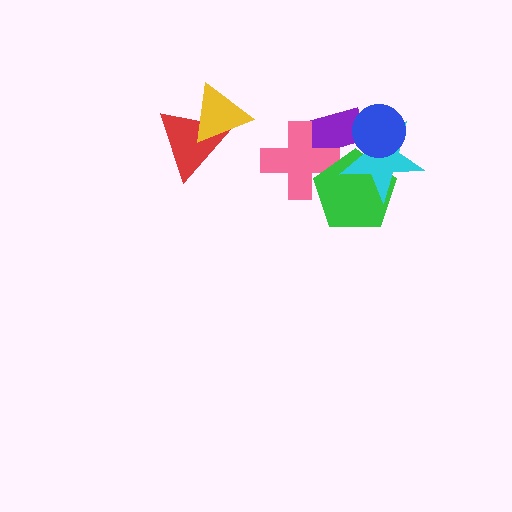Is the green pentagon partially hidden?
Yes, it is partially covered by another shape.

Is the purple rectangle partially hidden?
Yes, it is partially covered by another shape.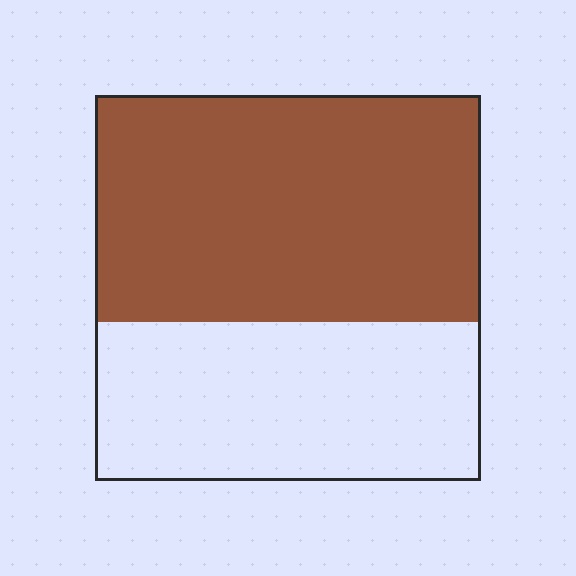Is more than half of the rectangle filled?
Yes.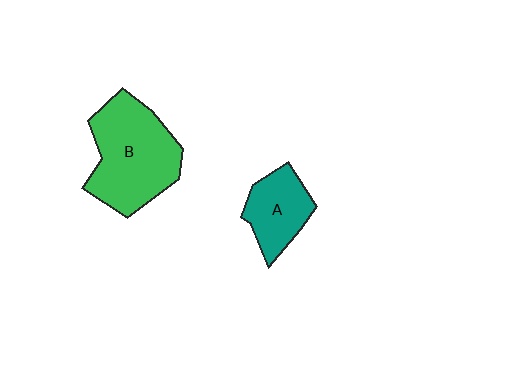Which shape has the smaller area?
Shape A (teal).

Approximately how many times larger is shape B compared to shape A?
Approximately 1.9 times.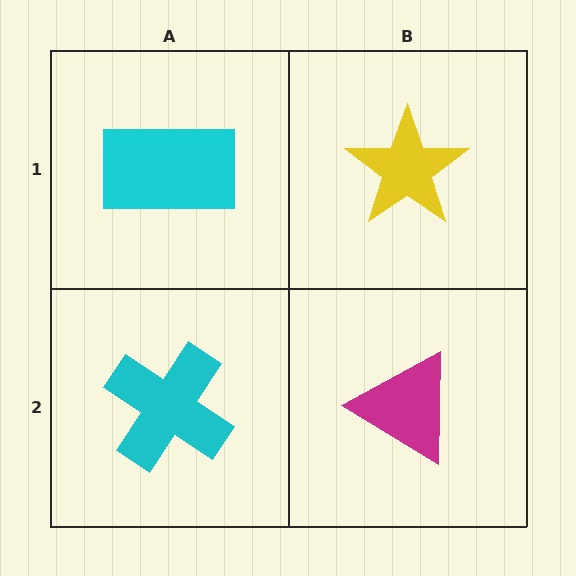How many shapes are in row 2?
2 shapes.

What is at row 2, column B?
A magenta triangle.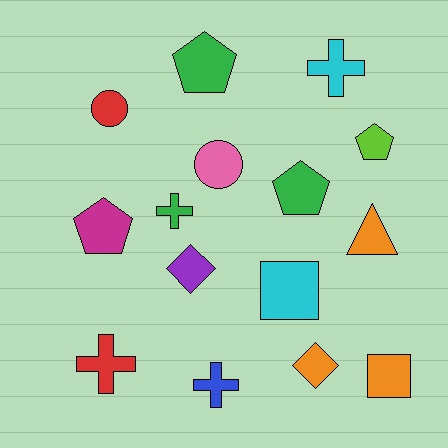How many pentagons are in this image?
There are 4 pentagons.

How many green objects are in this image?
There are 3 green objects.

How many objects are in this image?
There are 15 objects.